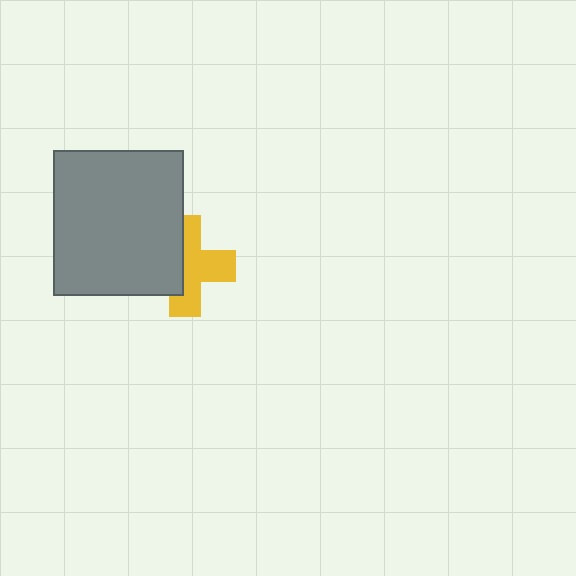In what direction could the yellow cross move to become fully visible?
The yellow cross could move right. That would shift it out from behind the gray rectangle entirely.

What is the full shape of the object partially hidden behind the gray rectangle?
The partially hidden object is a yellow cross.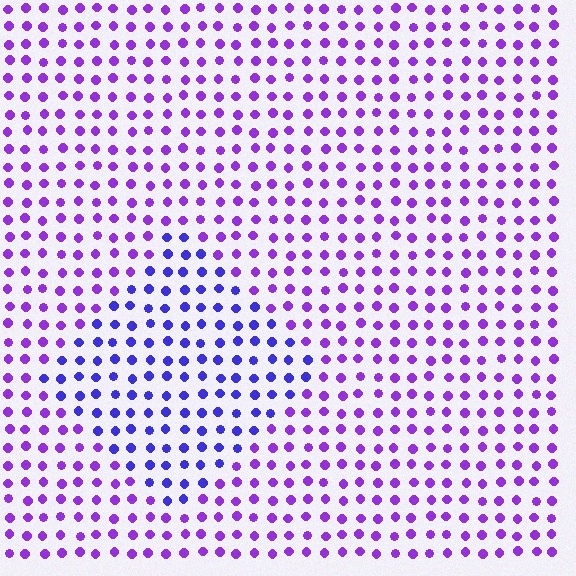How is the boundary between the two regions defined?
The boundary is defined purely by a slight shift in hue (about 32 degrees). Spacing, size, and orientation are identical on both sides.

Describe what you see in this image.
The image is filled with small purple elements in a uniform arrangement. A diamond-shaped region is visible where the elements are tinted to a slightly different hue, forming a subtle color boundary.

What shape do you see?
I see a diamond.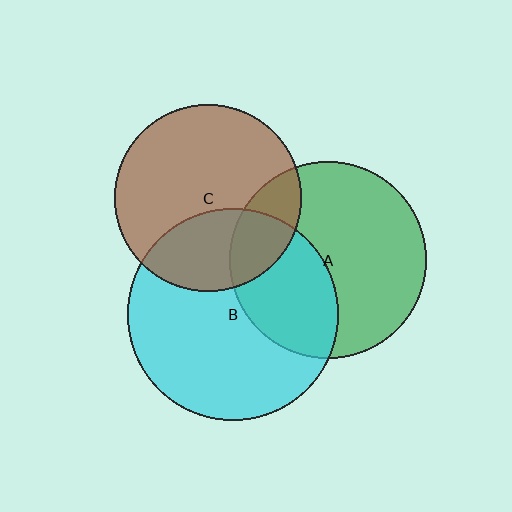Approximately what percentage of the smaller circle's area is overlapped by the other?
Approximately 30%.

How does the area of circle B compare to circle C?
Approximately 1.3 times.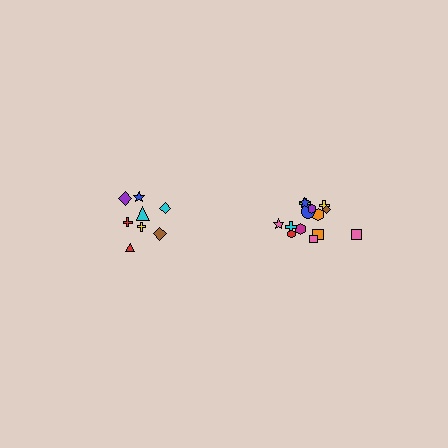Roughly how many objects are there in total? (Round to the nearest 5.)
Roughly 25 objects in total.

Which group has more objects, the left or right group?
The right group.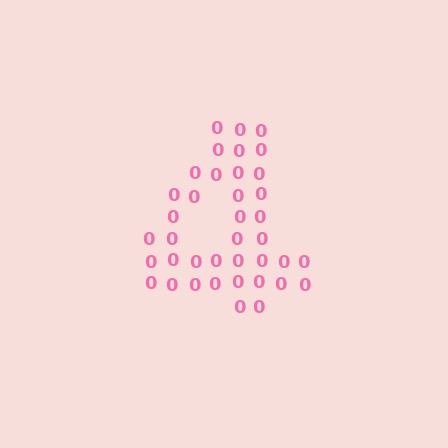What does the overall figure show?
The overall figure shows the digit 4.